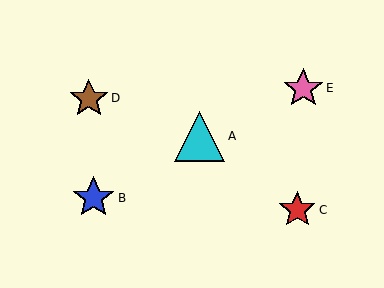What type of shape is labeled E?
Shape E is a pink star.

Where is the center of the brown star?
The center of the brown star is at (89, 98).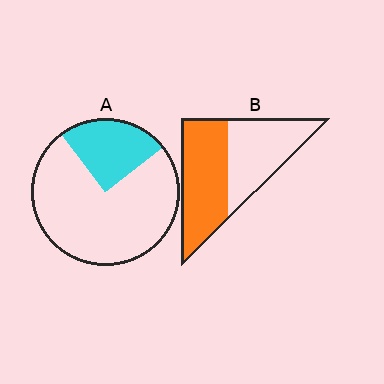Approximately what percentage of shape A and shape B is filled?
A is approximately 25% and B is approximately 55%.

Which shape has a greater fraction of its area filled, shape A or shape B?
Shape B.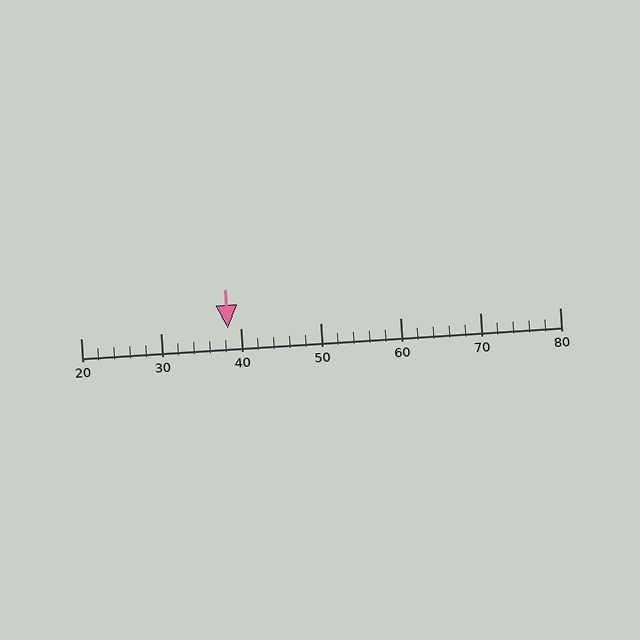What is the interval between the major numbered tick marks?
The major tick marks are spaced 10 units apart.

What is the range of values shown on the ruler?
The ruler shows values from 20 to 80.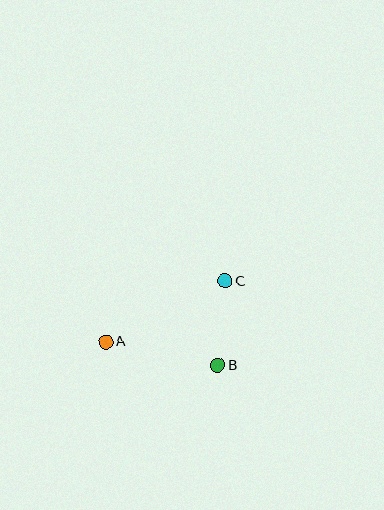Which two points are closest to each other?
Points B and C are closest to each other.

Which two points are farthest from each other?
Points A and C are farthest from each other.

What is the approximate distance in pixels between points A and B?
The distance between A and B is approximately 115 pixels.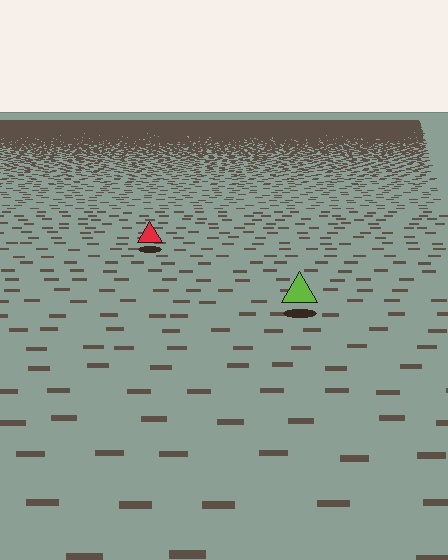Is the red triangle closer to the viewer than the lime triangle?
No. The lime triangle is closer — you can tell from the texture gradient: the ground texture is coarser near it.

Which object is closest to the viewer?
The lime triangle is closest. The texture marks near it are larger and more spread out.